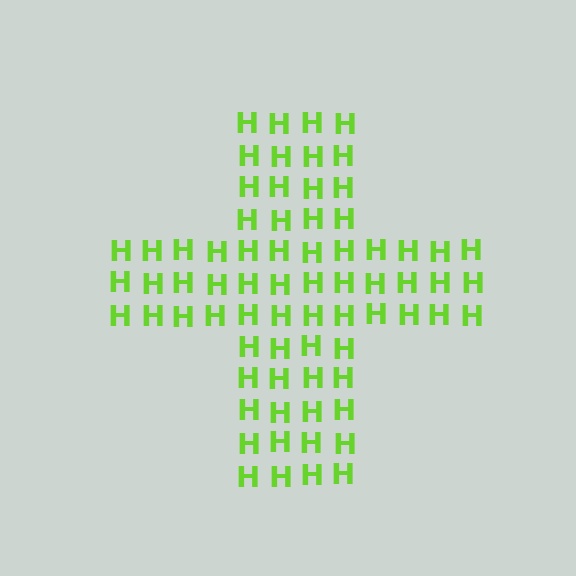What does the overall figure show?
The overall figure shows a cross.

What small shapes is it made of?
It is made of small letter H's.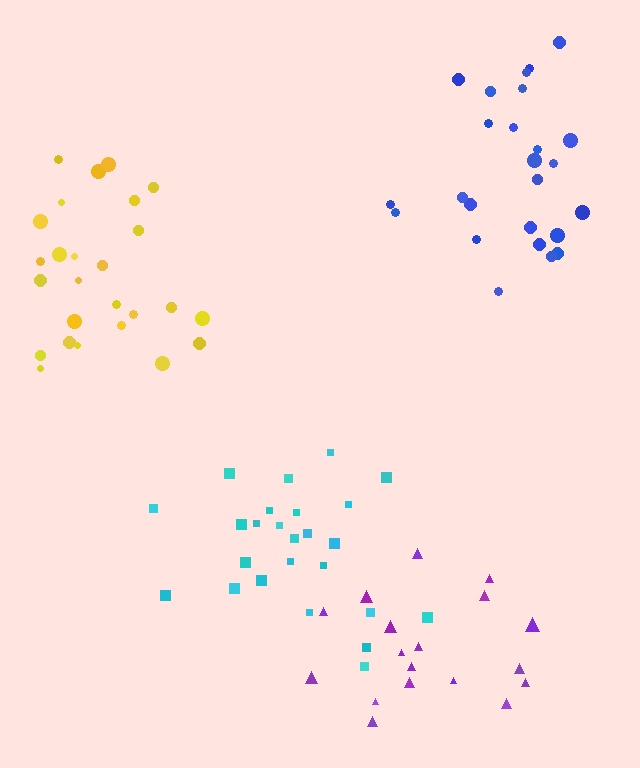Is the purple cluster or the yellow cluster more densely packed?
Yellow.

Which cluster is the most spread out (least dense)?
Purple.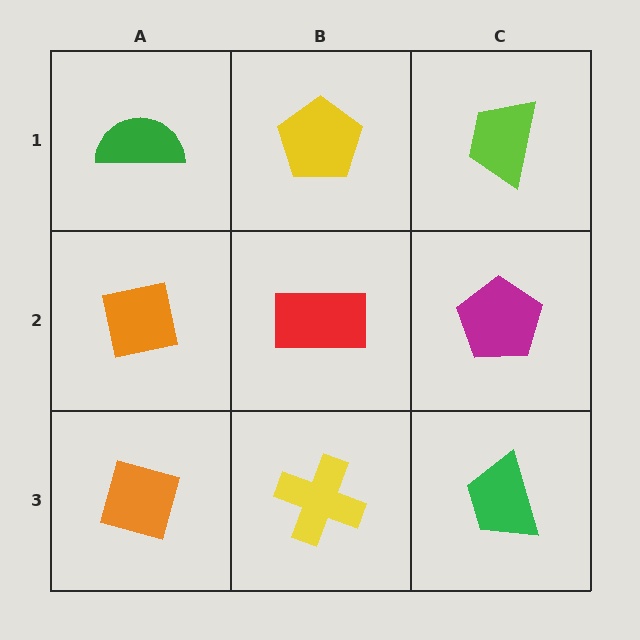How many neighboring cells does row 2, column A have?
3.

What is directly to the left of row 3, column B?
An orange diamond.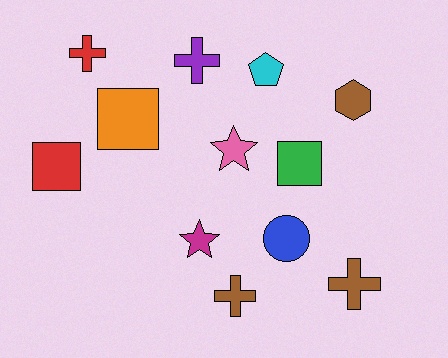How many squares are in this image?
There are 3 squares.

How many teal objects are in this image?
There are no teal objects.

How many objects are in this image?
There are 12 objects.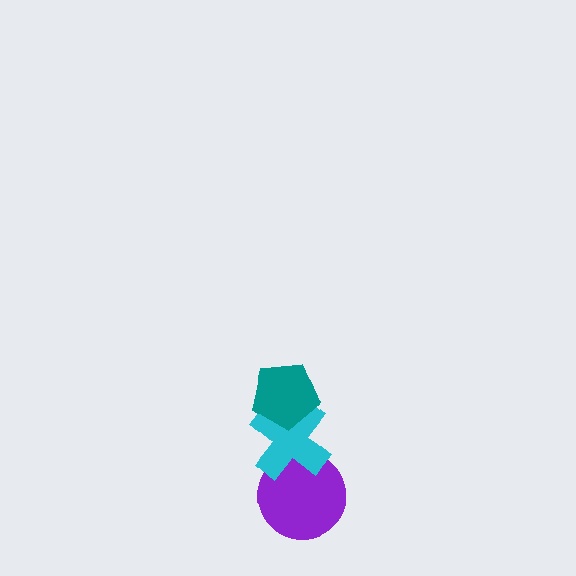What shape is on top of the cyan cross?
The teal pentagon is on top of the cyan cross.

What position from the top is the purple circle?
The purple circle is 3rd from the top.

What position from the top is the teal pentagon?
The teal pentagon is 1st from the top.